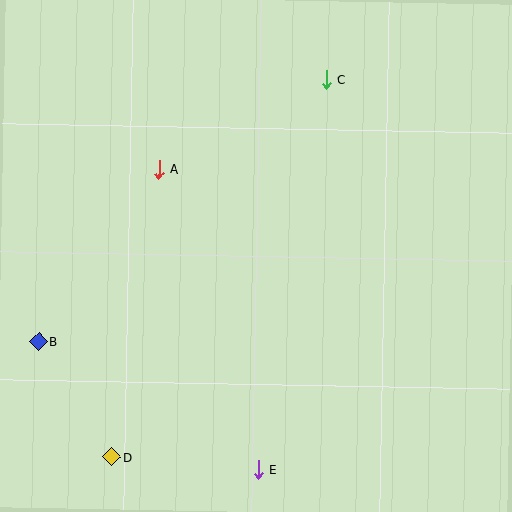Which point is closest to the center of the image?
Point A at (159, 170) is closest to the center.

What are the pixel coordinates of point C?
Point C is at (326, 80).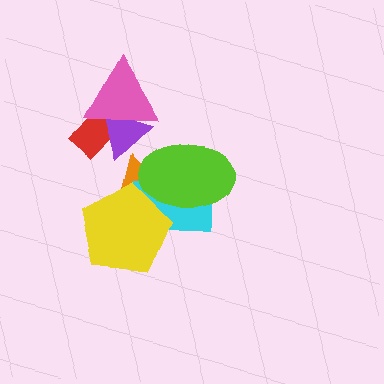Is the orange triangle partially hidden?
Yes, it is partially covered by another shape.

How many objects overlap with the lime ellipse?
3 objects overlap with the lime ellipse.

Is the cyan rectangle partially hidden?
Yes, it is partially covered by another shape.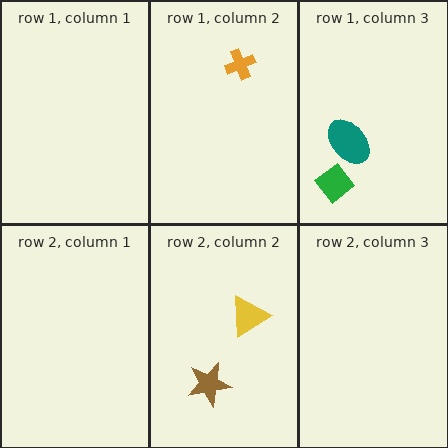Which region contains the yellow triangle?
The row 2, column 2 region.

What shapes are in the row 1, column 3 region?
The green diamond, the teal ellipse.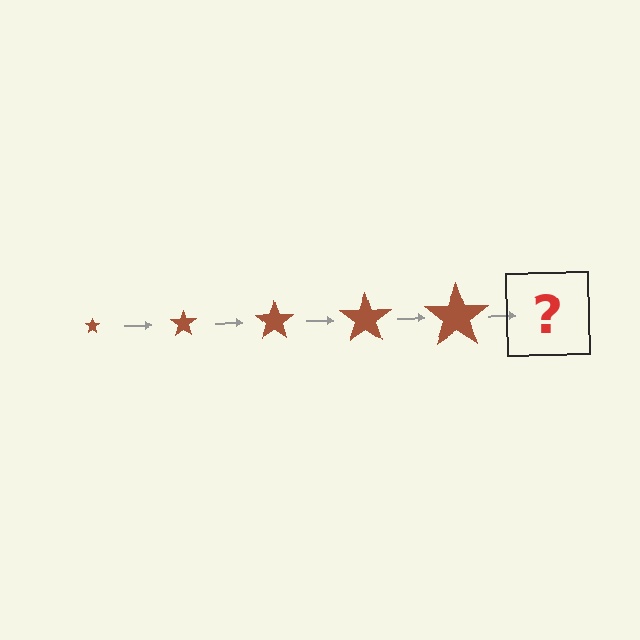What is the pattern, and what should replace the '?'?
The pattern is that the star gets progressively larger each step. The '?' should be a brown star, larger than the previous one.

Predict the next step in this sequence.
The next step is a brown star, larger than the previous one.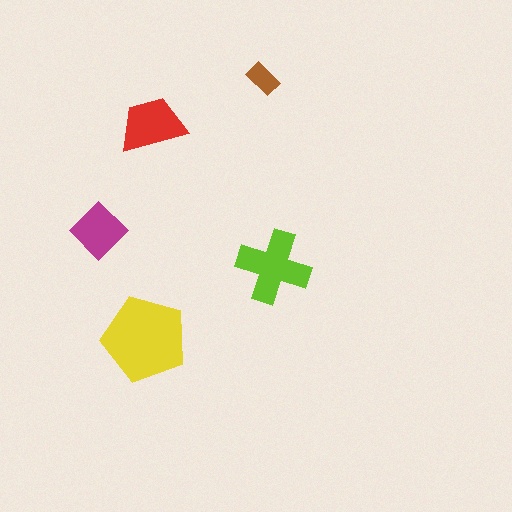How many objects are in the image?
There are 5 objects in the image.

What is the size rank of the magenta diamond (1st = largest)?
4th.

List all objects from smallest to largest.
The brown rectangle, the magenta diamond, the red trapezoid, the lime cross, the yellow pentagon.